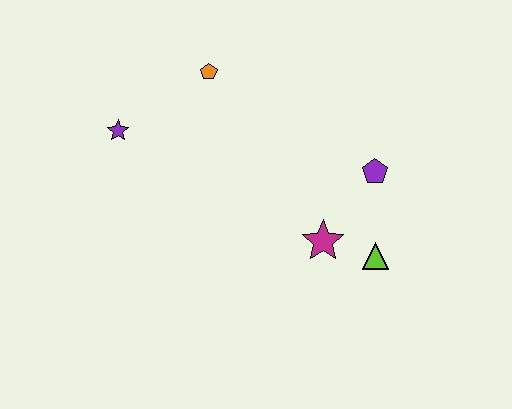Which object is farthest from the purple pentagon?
The purple star is farthest from the purple pentagon.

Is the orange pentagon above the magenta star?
Yes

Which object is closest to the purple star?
The orange pentagon is closest to the purple star.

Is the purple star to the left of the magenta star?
Yes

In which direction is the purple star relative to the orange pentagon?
The purple star is to the left of the orange pentagon.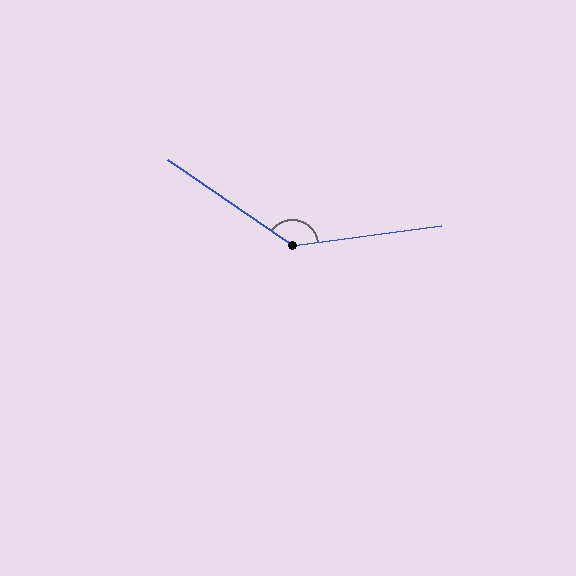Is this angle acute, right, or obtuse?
It is obtuse.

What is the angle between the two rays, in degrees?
Approximately 138 degrees.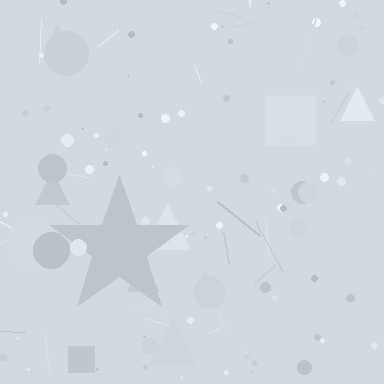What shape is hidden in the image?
A star is hidden in the image.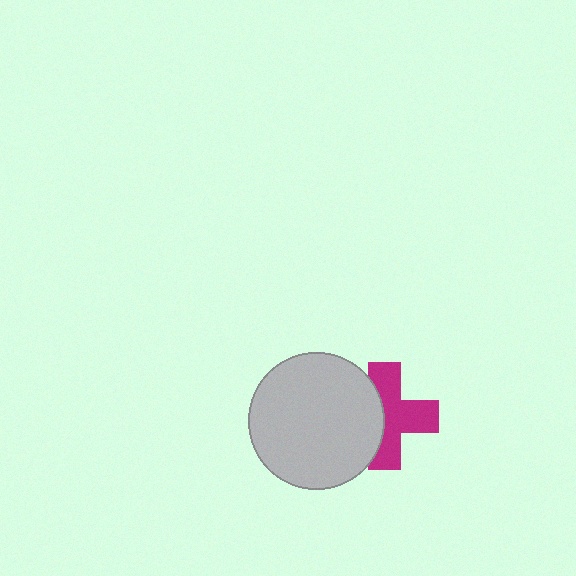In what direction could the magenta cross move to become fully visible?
The magenta cross could move right. That would shift it out from behind the light gray circle entirely.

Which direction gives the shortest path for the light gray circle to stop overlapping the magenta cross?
Moving left gives the shortest separation.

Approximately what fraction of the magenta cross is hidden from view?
Roughly 38% of the magenta cross is hidden behind the light gray circle.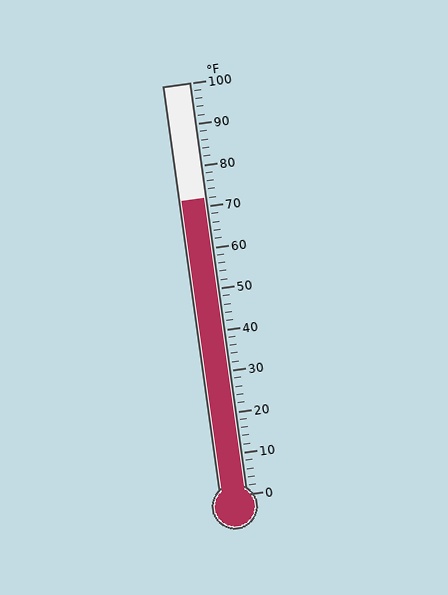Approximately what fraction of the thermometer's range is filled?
The thermometer is filled to approximately 70% of its range.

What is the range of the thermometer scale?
The thermometer scale ranges from 0°F to 100°F.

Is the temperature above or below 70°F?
The temperature is above 70°F.